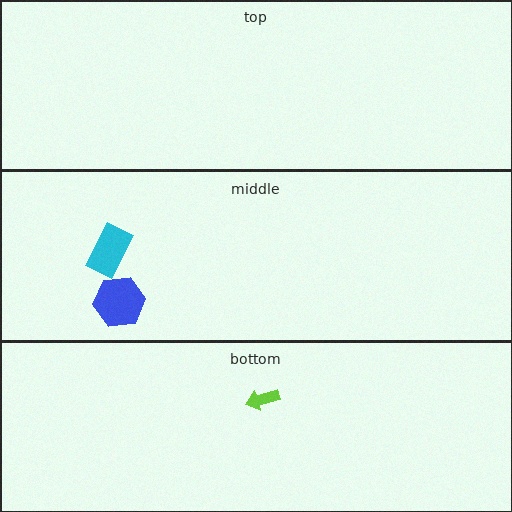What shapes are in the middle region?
The cyan rectangle, the blue hexagon.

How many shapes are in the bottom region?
1.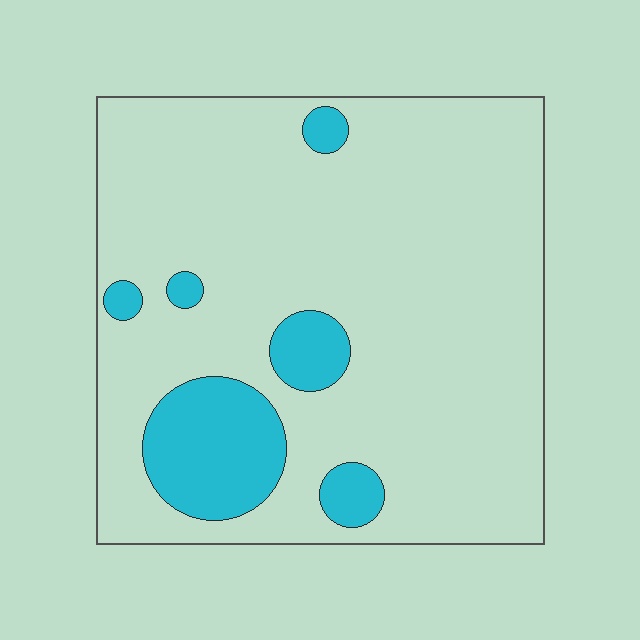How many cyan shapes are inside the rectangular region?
6.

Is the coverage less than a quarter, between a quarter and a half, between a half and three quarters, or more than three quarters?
Less than a quarter.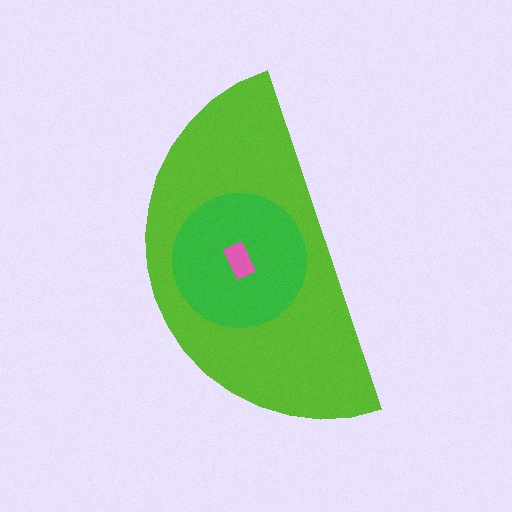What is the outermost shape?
The lime semicircle.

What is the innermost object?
The pink rectangle.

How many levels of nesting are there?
3.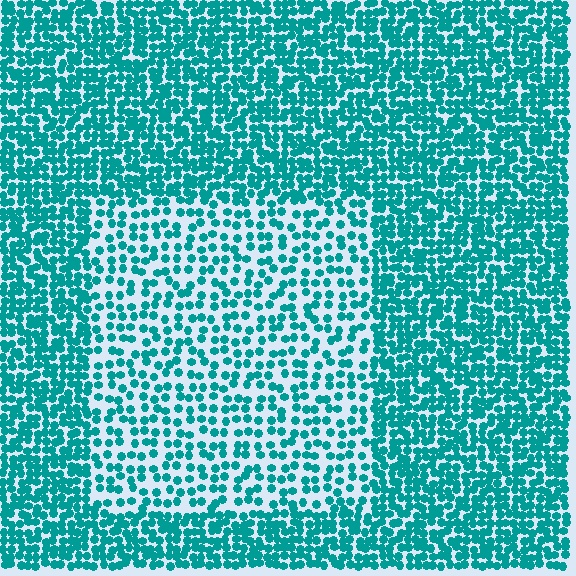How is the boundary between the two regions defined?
The boundary is defined by a change in element density (approximately 2.0x ratio). All elements are the same color, size, and shape.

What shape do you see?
I see a rectangle.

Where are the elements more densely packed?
The elements are more densely packed outside the rectangle boundary.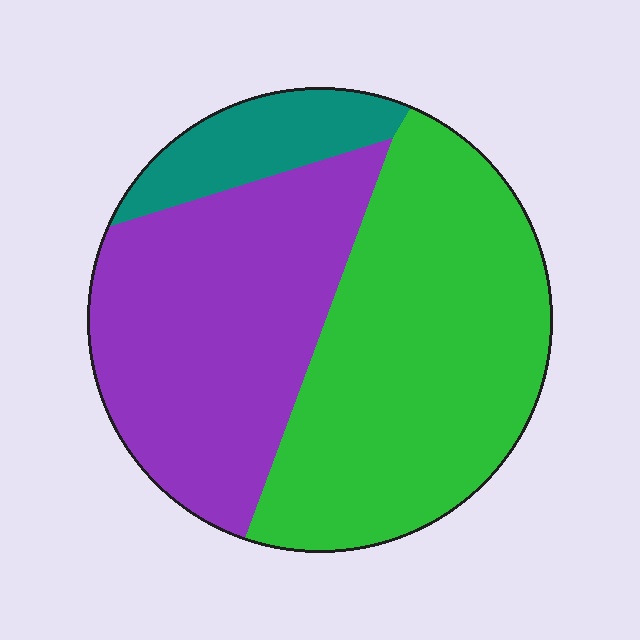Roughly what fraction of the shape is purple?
Purple takes up between a quarter and a half of the shape.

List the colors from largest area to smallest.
From largest to smallest: green, purple, teal.